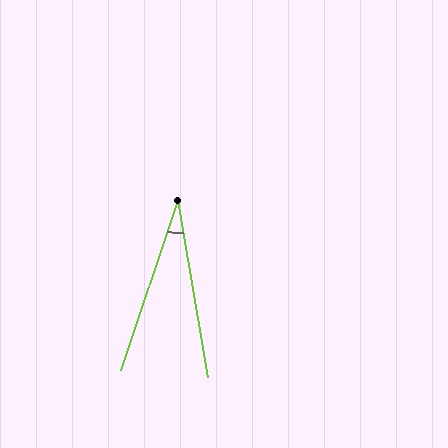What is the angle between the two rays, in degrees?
Approximately 28 degrees.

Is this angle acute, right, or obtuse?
It is acute.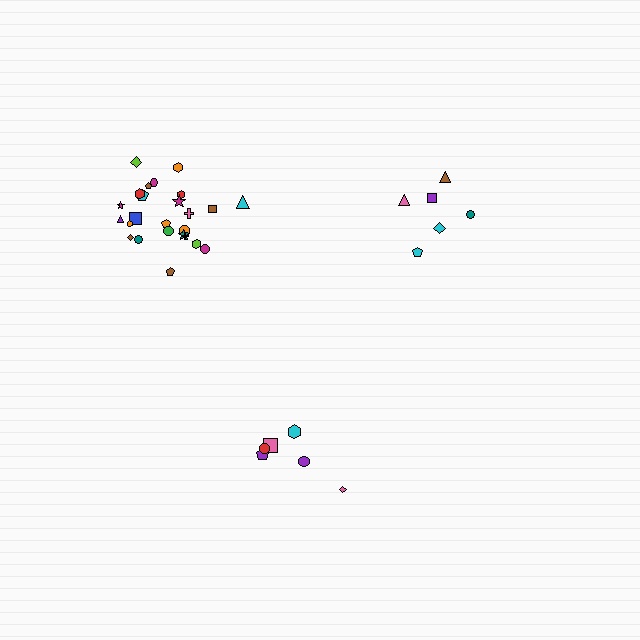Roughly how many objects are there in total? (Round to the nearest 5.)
Roughly 35 objects in total.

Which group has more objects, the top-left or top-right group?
The top-left group.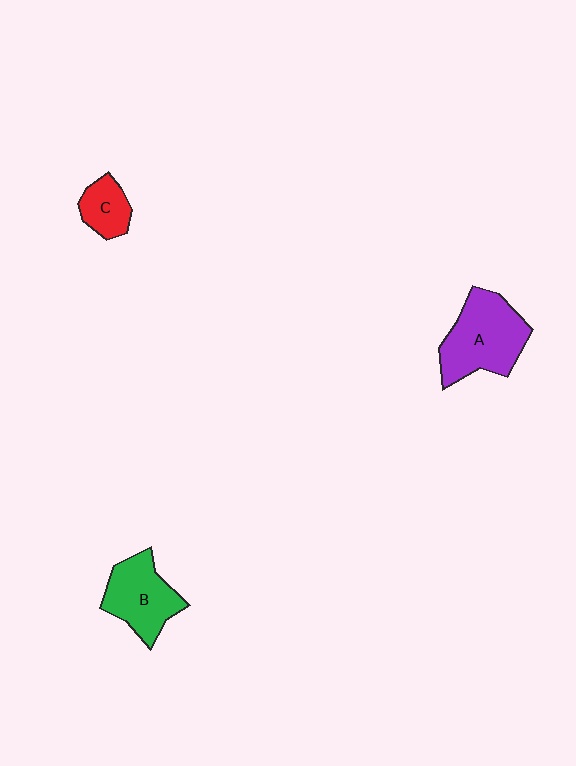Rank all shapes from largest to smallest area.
From largest to smallest: A (purple), B (green), C (red).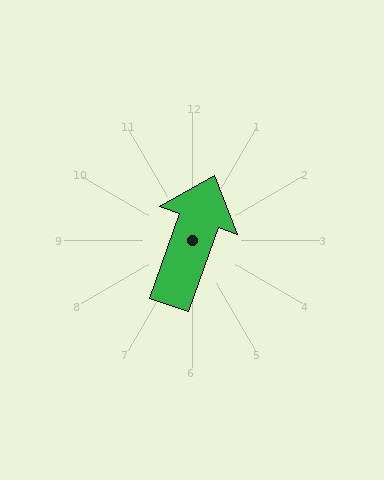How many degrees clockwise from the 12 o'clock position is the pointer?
Approximately 19 degrees.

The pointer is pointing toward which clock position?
Roughly 1 o'clock.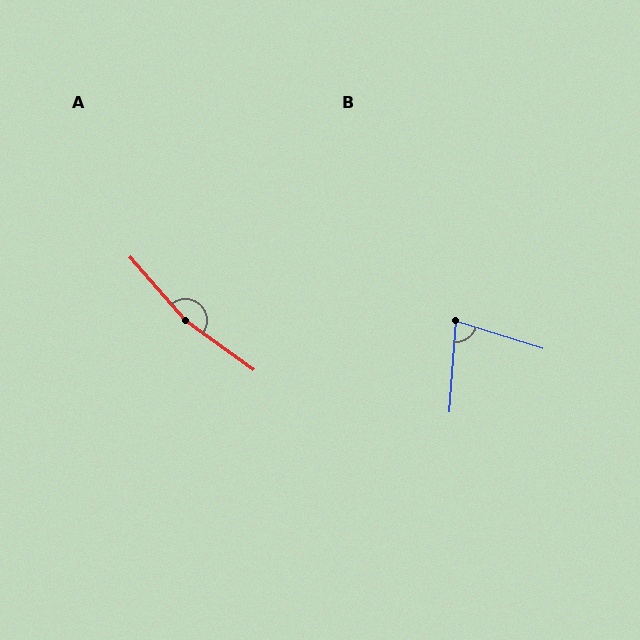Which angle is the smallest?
B, at approximately 77 degrees.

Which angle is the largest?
A, at approximately 167 degrees.